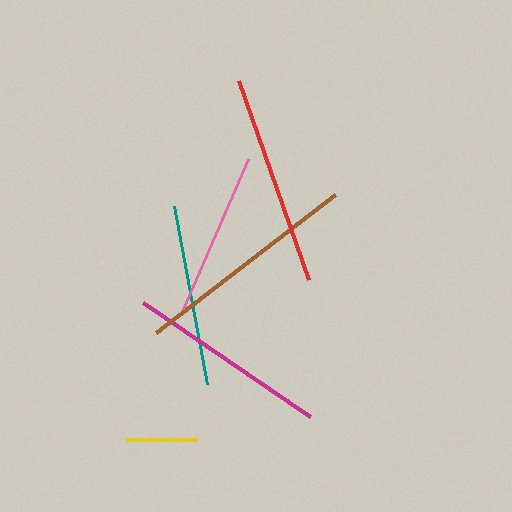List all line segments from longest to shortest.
From longest to shortest: brown, red, magenta, teal, pink, yellow.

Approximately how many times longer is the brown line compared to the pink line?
The brown line is approximately 1.4 times the length of the pink line.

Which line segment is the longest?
The brown line is the longest at approximately 225 pixels.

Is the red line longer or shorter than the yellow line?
The red line is longer than the yellow line.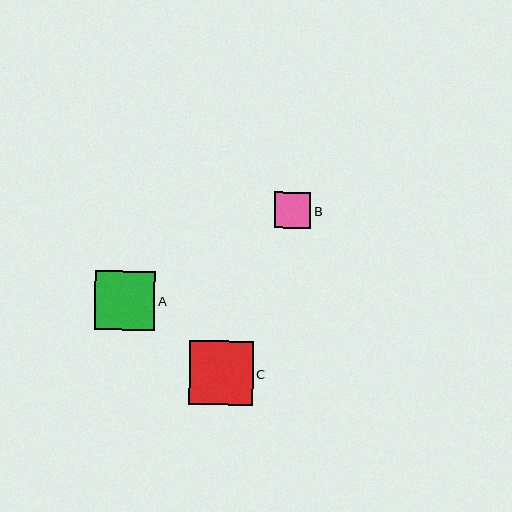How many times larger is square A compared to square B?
Square A is approximately 1.6 times the size of square B.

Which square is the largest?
Square C is the largest with a size of approximately 63 pixels.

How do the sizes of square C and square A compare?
Square C and square A are approximately the same size.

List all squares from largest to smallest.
From largest to smallest: C, A, B.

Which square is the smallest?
Square B is the smallest with a size of approximately 36 pixels.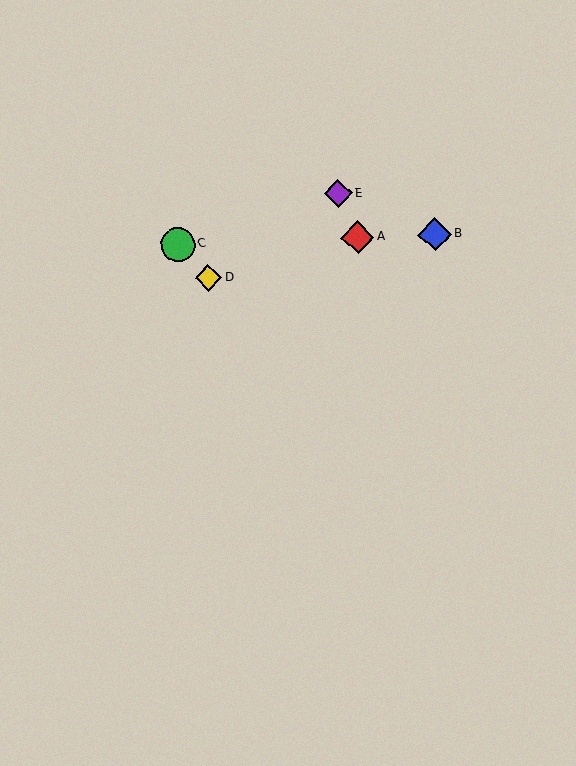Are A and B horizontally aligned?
Yes, both are at y≈237.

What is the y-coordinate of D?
Object D is at y≈278.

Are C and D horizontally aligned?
No, C is at y≈244 and D is at y≈278.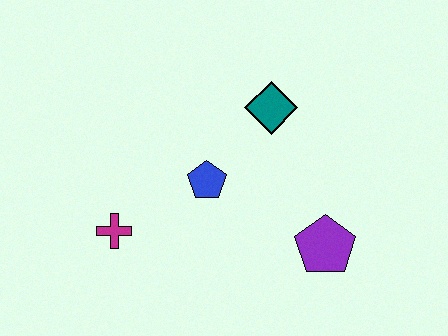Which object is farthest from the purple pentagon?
The magenta cross is farthest from the purple pentagon.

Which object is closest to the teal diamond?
The blue pentagon is closest to the teal diamond.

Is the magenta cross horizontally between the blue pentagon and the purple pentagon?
No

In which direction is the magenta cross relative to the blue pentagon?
The magenta cross is to the left of the blue pentagon.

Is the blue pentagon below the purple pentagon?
No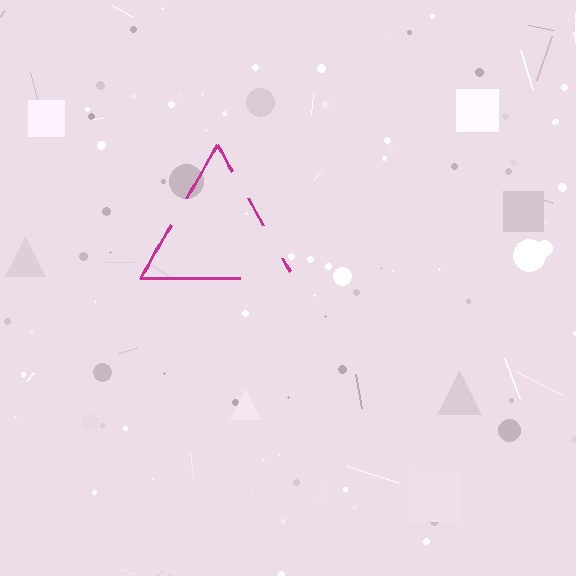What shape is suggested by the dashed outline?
The dashed outline suggests a triangle.